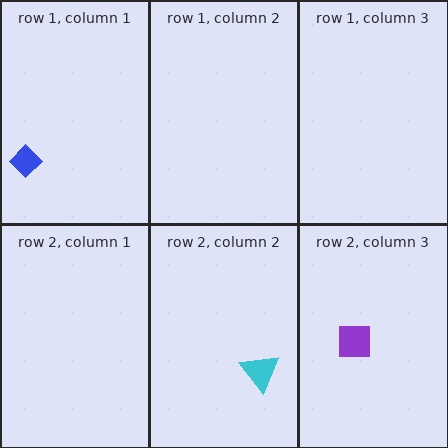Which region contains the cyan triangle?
The row 2, column 2 region.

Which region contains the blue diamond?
The row 1, column 1 region.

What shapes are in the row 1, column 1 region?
The blue diamond.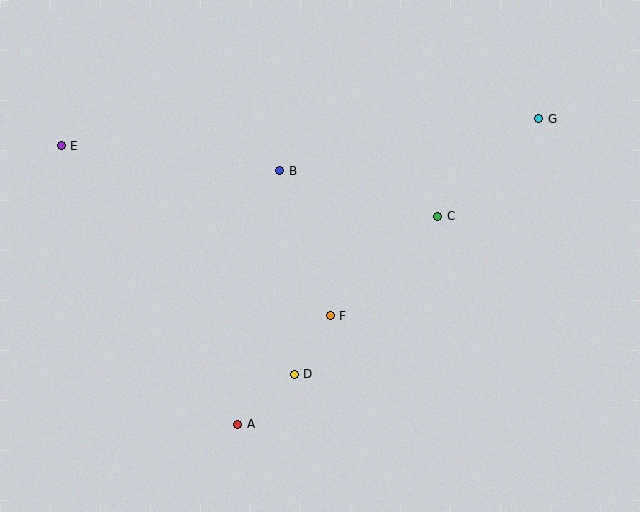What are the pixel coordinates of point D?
Point D is at (294, 374).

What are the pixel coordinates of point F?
Point F is at (330, 316).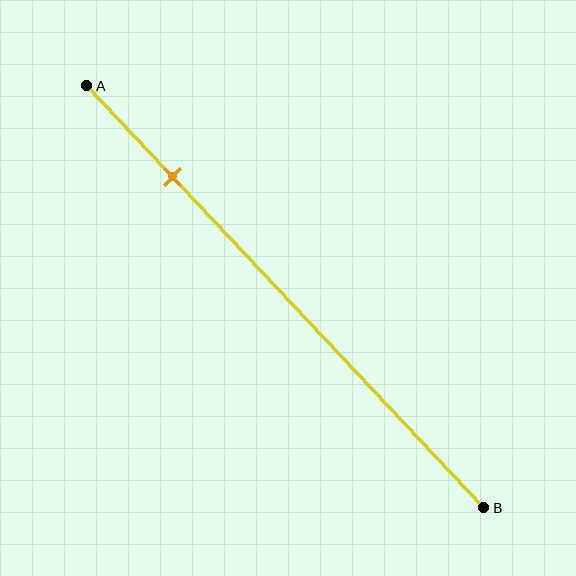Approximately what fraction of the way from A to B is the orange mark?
The orange mark is approximately 20% of the way from A to B.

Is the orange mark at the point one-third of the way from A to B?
No, the mark is at about 20% from A, not at the 33% one-third point.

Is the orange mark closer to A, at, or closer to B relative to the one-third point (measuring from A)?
The orange mark is closer to point A than the one-third point of segment AB.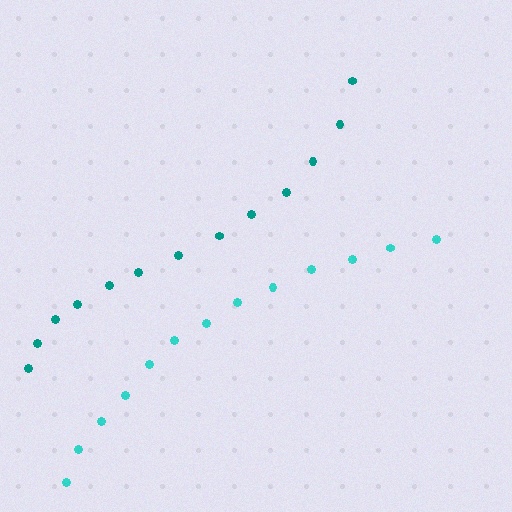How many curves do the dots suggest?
There are 2 distinct paths.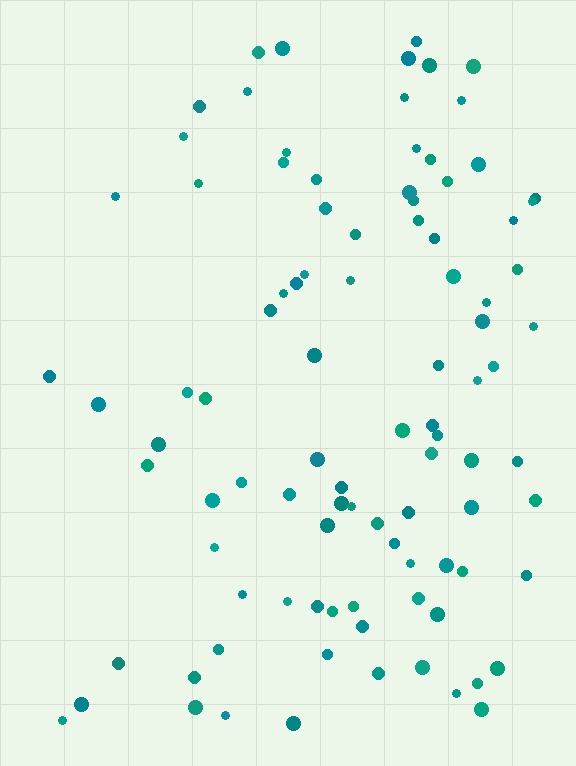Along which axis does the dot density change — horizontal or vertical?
Horizontal.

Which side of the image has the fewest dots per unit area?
The left.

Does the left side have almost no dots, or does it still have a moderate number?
Still a moderate number, just noticeably fewer than the right.